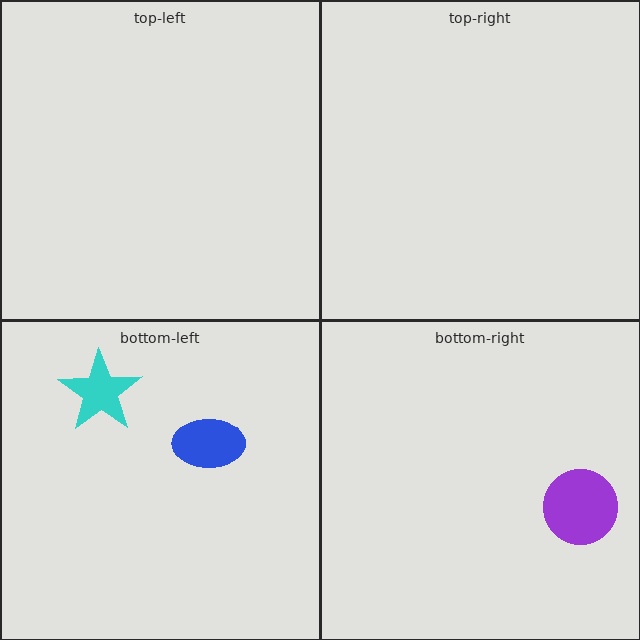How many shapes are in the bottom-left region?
2.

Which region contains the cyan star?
The bottom-left region.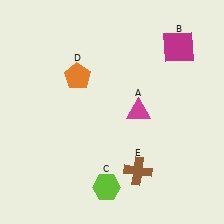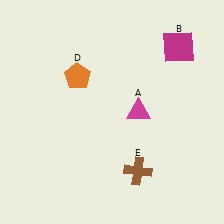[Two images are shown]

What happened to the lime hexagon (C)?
The lime hexagon (C) was removed in Image 2. It was in the bottom-left area of Image 1.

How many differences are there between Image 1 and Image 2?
There is 1 difference between the two images.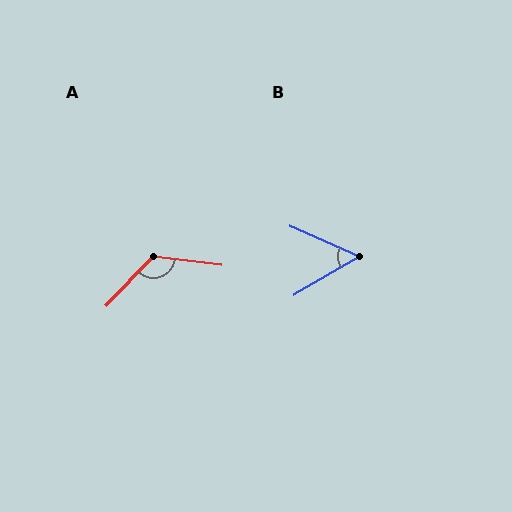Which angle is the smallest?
B, at approximately 55 degrees.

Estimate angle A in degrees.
Approximately 127 degrees.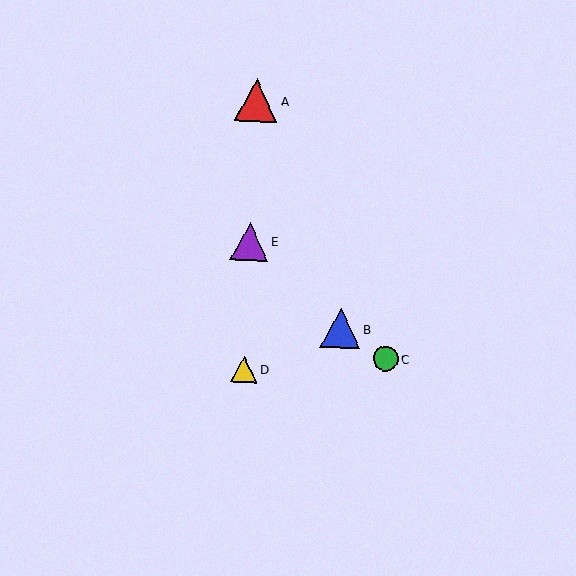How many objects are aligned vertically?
3 objects (A, D, E) are aligned vertically.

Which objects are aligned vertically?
Objects A, D, E are aligned vertically.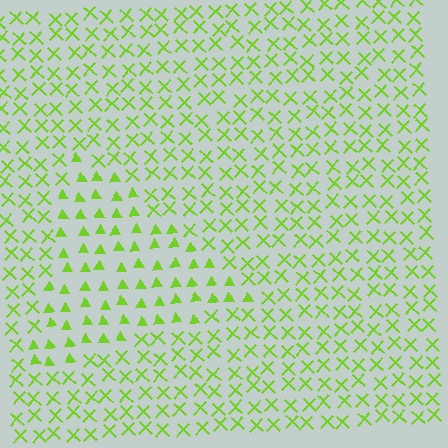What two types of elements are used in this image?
The image uses triangles inside the triangle region and X marks outside it.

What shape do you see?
I see a triangle.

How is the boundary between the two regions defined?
The boundary is defined by a change in element shape: triangles inside vs. X marks outside. All elements share the same color and spacing.